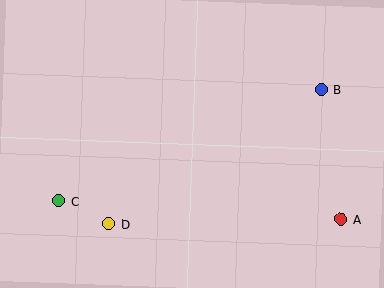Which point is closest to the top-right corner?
Point B is closest to the top-right corner.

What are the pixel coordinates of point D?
Point D is at (109, 224).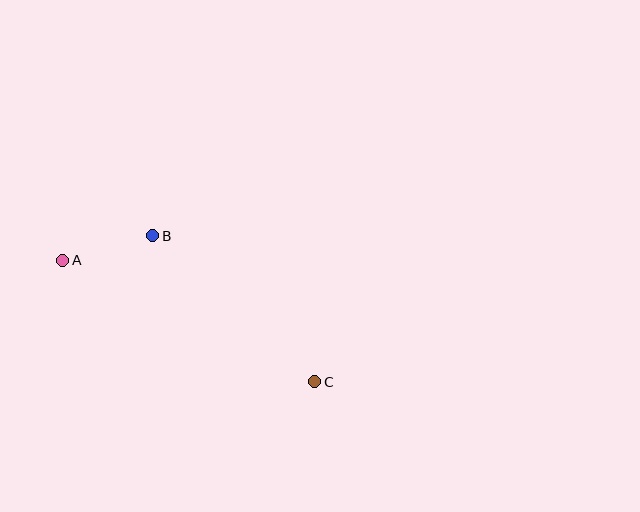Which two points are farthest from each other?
Points A and C are farthest from each other.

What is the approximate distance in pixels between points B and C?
The distance between B and C is approximately 218 pixels.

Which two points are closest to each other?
Points A and B are closest to each other.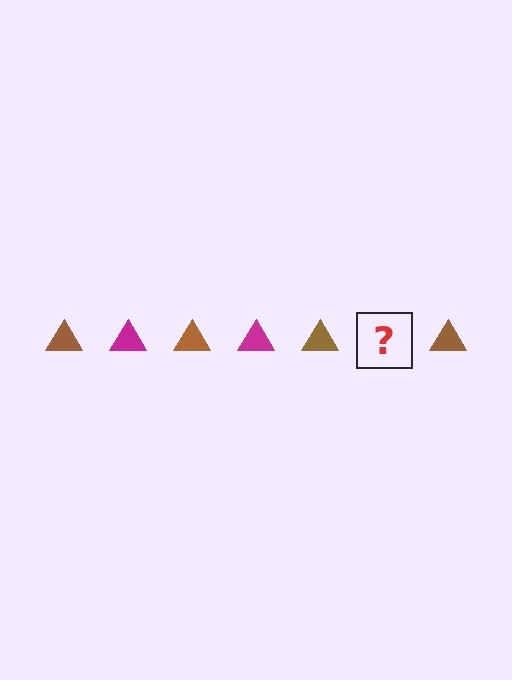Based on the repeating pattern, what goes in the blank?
The blank should be a magenta triangle.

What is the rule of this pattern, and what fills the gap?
The rule is that the pattern cycles through brown, magenta triangles. The gap should be filled with a magenta triangle.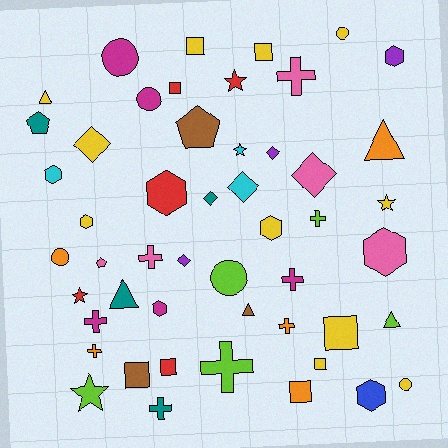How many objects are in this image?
There are 50 objects.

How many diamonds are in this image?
There are 6 diamonds.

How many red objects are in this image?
There are 5 red objects.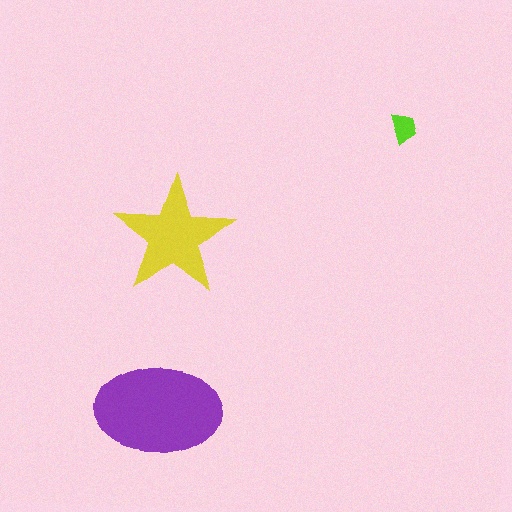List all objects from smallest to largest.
The lime trapezoid, the yellow star, the purple ellipse.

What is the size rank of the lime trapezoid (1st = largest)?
3rd.